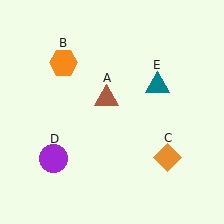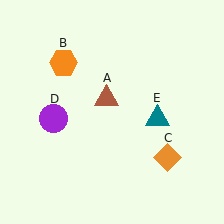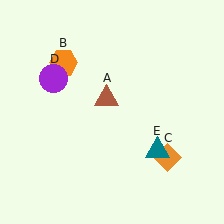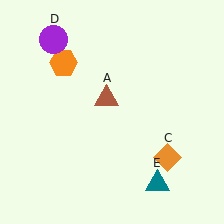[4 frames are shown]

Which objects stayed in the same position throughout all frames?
Brown triangle (object A) and orange hexagon (object B) and orange diamond (object C) remained stationary.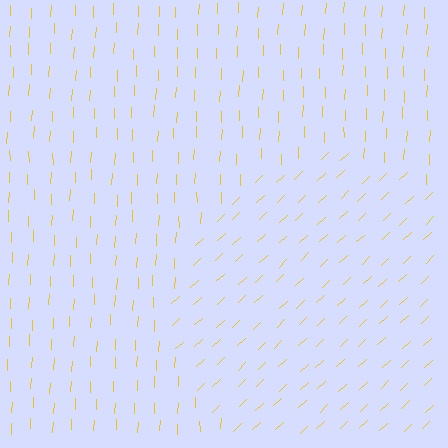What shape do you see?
I see a circle.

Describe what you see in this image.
The image is filled with small yellow line segments. A circle region in the image has lines oriented differently from the surrounding lines, creating a visible texture boundary.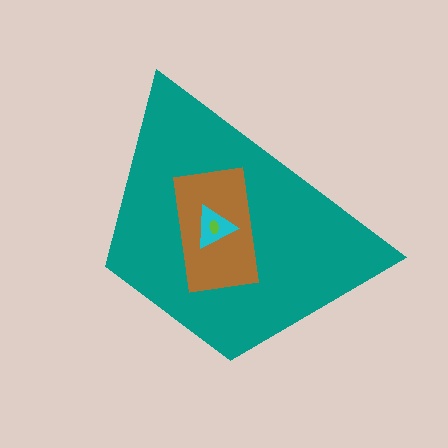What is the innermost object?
The lime ellipse.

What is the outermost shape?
The teal trapezoid.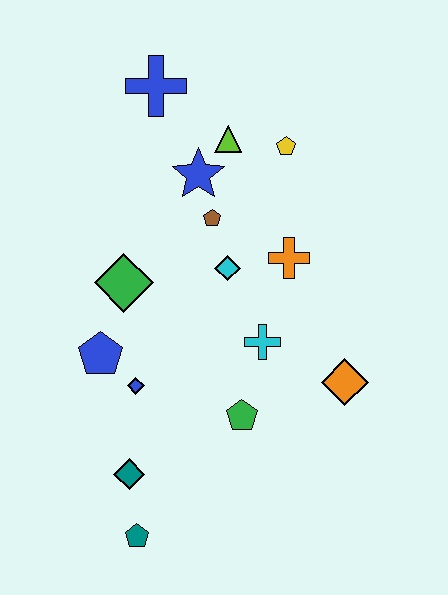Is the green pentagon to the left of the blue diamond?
No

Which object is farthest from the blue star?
The teal pentagon is farthest from the blue star.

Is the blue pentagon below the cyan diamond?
Yes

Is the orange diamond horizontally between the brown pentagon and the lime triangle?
No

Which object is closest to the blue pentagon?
The blue diamond is closest to the blue pentagon.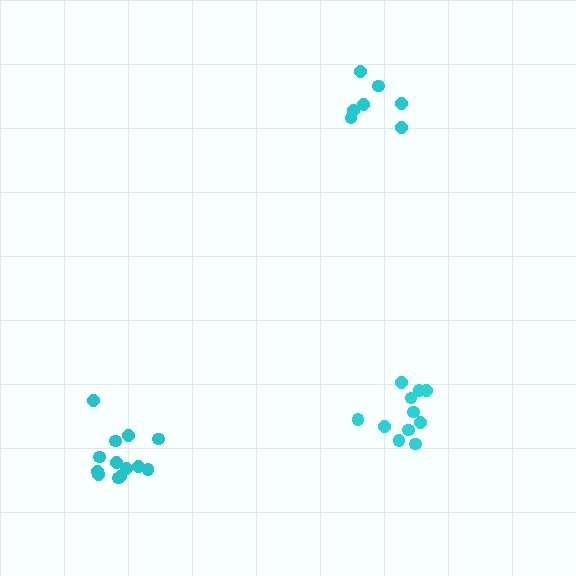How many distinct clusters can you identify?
There are 3 distinct clusters.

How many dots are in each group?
Group 1: 11 dots, Group 2: 7 dots, Group 3: 13 dots (31 total).